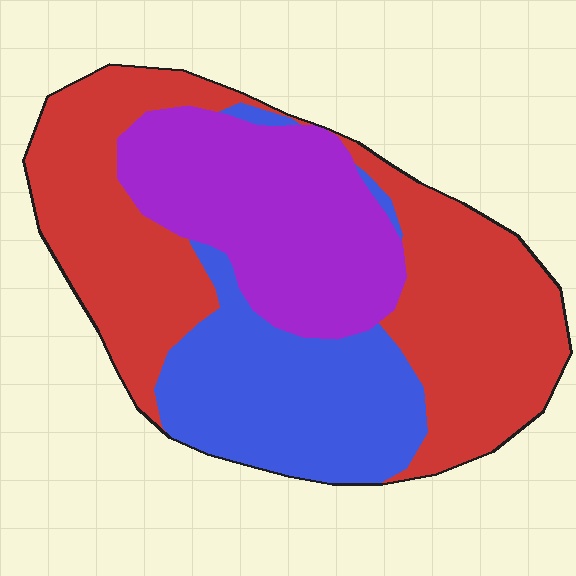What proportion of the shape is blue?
Blue covers roughly 25% of the shape.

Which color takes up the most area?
Red, at roughly 45%.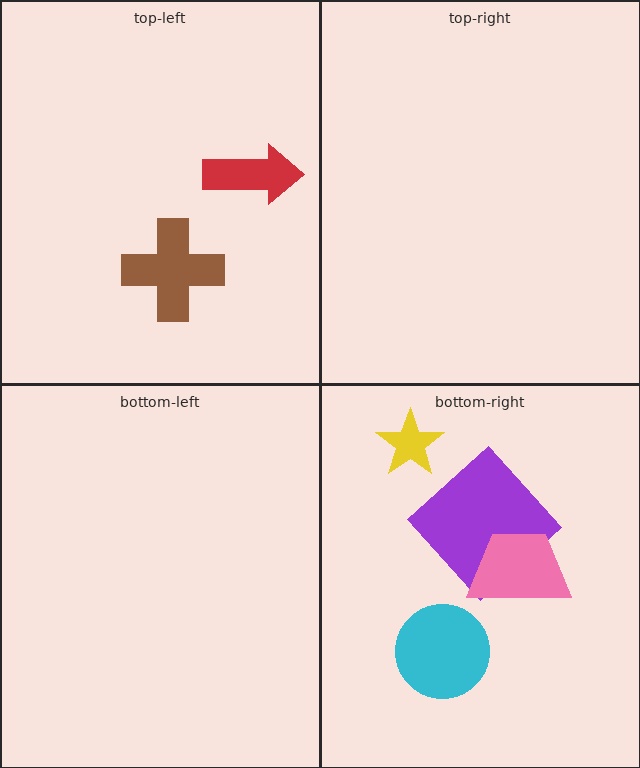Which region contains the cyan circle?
The bottom-right region.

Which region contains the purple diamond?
The bottom-right region.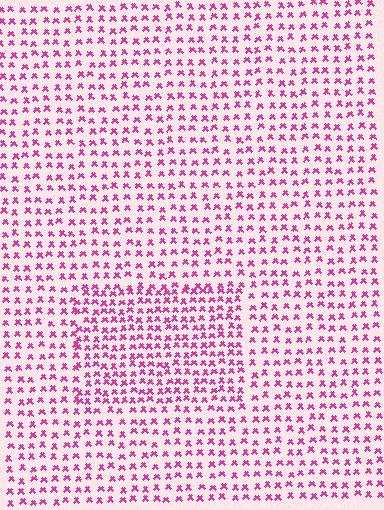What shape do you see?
I see a rectangle.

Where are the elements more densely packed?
The elements are more densely packed inside the rectangle boundary.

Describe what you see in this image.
The image contains small magenta elements arranged at two different densities. A rectangle-shaped region is visible where the elements are more densely packed than the surrounding area.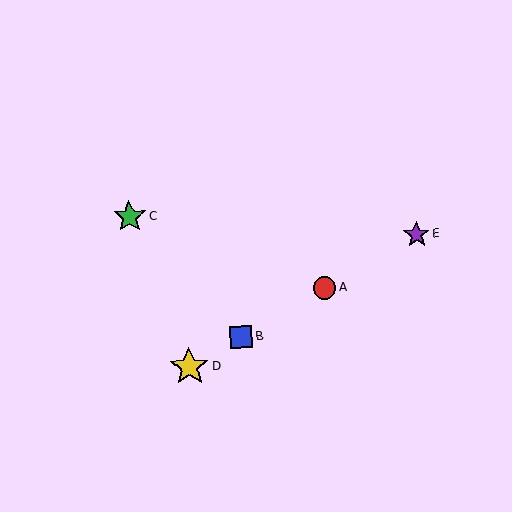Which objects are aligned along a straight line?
Objects A, B, D, E are aligned along a straight line.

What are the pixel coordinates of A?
Object A is at (324, 288).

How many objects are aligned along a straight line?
4 objects (A, B, D, E) are aligned along a straight line.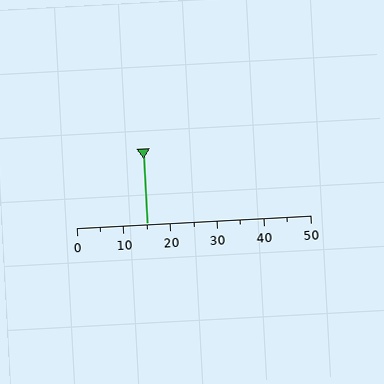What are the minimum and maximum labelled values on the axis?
The axis runs from 0 to 50.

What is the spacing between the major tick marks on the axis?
The major ticks are spaced 10 apart.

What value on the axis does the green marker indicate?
The marker indicates approximately 15.